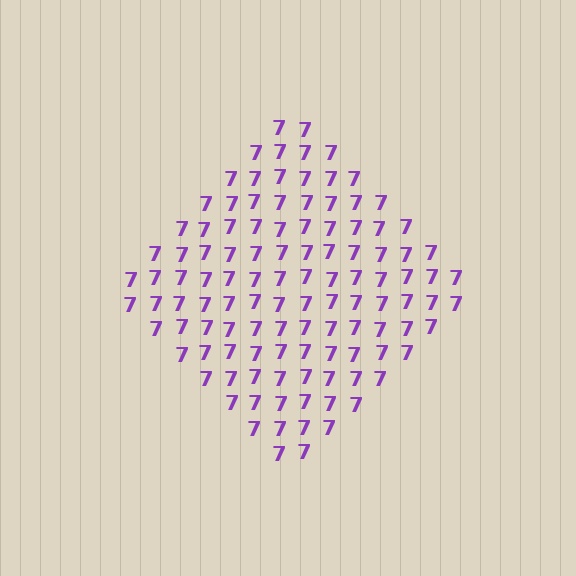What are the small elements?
The small elements are digit 7's.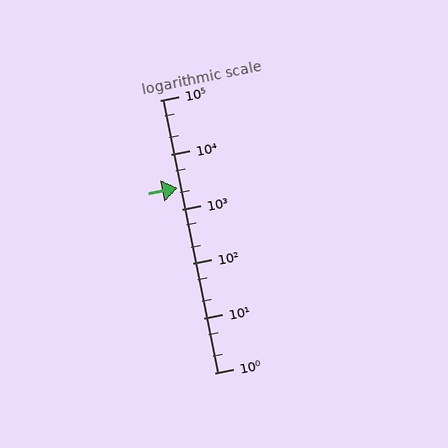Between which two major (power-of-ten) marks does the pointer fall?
The pointer is between 1000 and 10000.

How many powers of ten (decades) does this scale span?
The scale spans 5 decades, from 1 to 100000.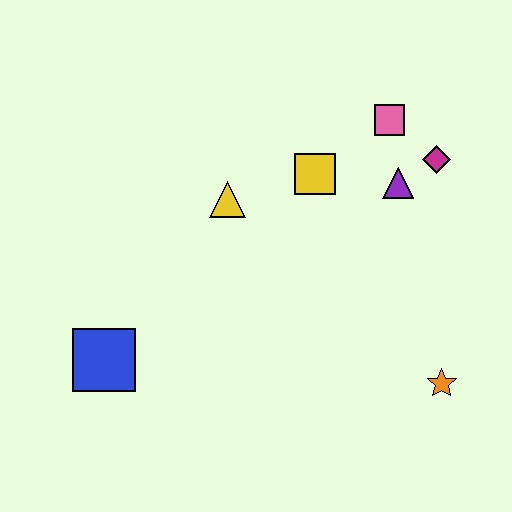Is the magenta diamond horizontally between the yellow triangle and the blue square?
No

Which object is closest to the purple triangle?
The magenta diamond is closest to the purple triangle.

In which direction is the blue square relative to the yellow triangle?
The blue square is below the yellow triangle.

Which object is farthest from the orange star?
The blue square is farthest from the orange star.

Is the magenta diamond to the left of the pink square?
No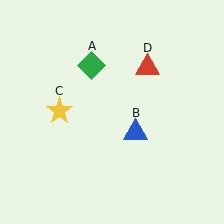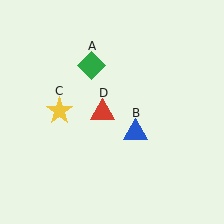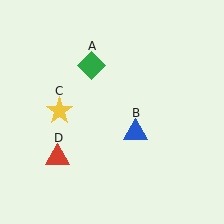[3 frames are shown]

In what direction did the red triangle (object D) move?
The red triangle (object D) moved down and to the left.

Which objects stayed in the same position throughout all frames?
Green diamond (object A) and blue triangle (object B) and yellow star (object C) remained stationary.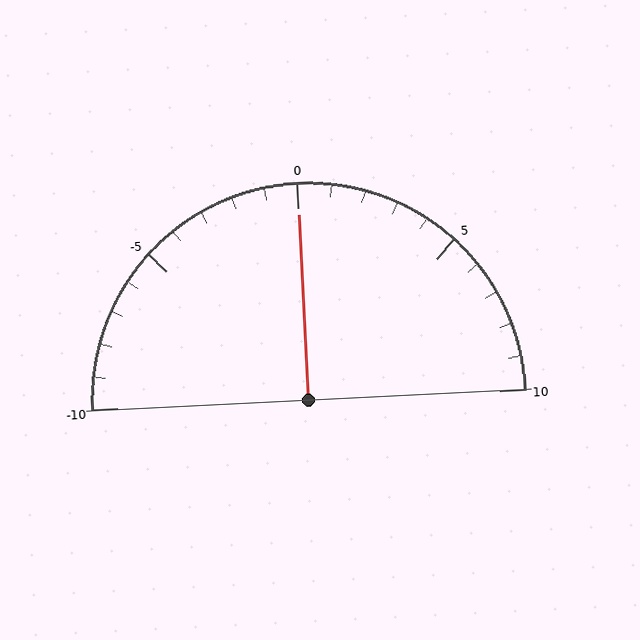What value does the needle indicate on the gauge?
The needle indicates approximately 0.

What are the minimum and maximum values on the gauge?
The gauge ranges from -10 to 10.